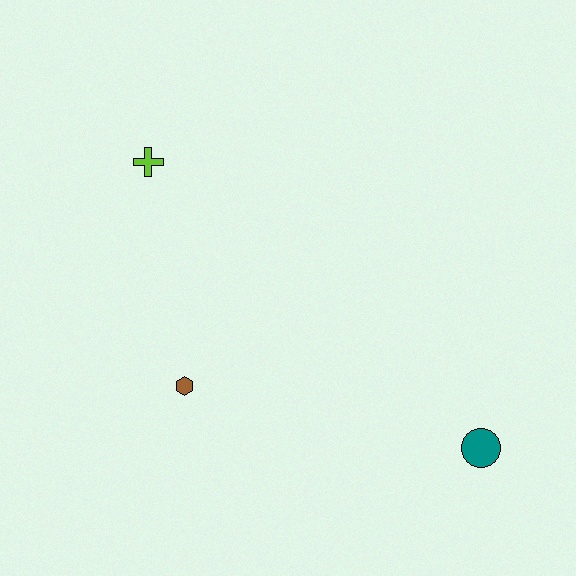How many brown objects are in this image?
There is 1 brown object.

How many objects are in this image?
There are 3 objects.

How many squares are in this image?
There are no squares.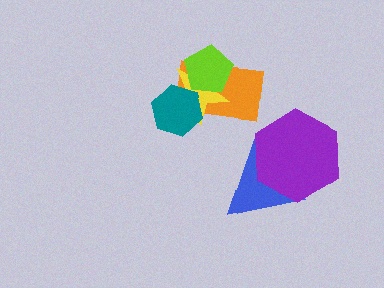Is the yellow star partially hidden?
Yes, it is partially covered by another shape.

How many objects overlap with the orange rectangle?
3 objects overlap with the orange rectangle.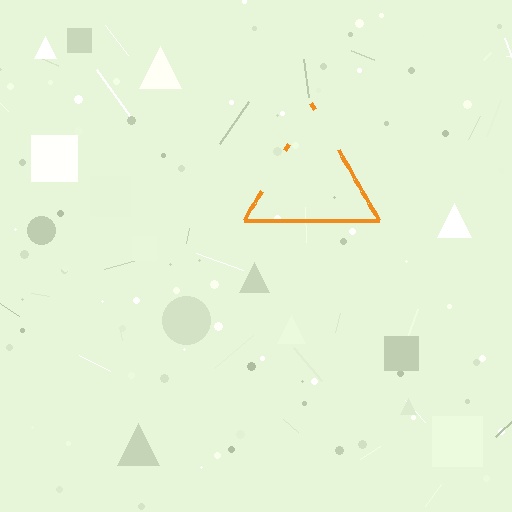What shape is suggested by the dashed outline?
The dashed outline suggests a triangle.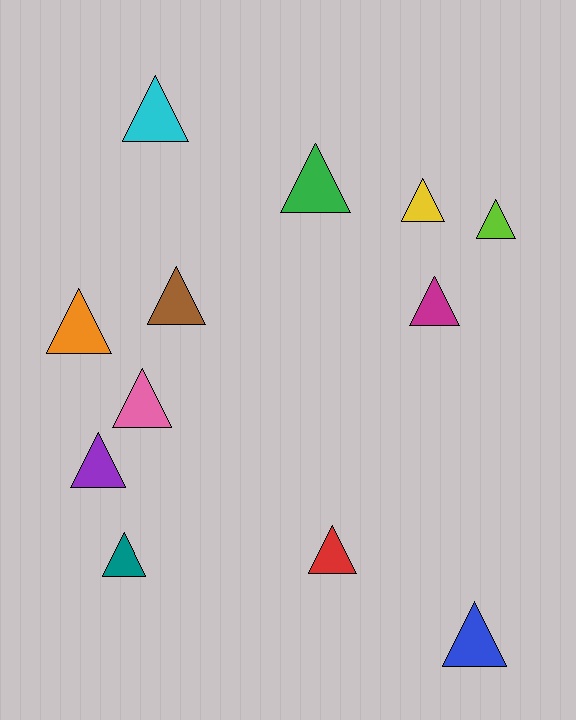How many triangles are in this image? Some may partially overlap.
There are 12 triangles.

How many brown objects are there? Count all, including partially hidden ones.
There is 1 brown object.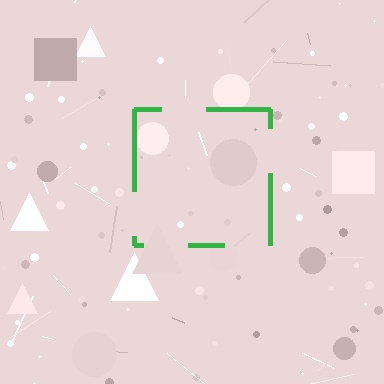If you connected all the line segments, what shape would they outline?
They would outline a square.